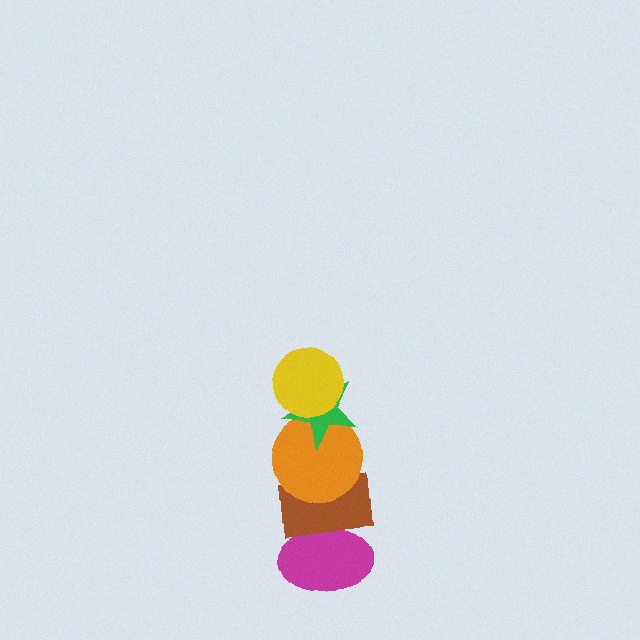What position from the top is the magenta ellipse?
The magenta ellipse is 5th from the top.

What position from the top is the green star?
The green star is 2nd from the top.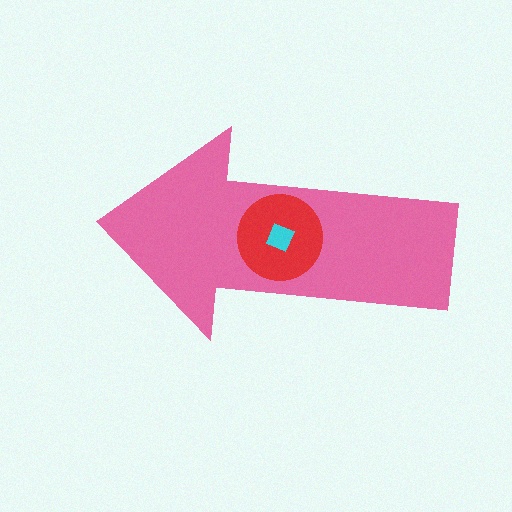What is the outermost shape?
The pink arrow.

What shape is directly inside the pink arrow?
The red circle.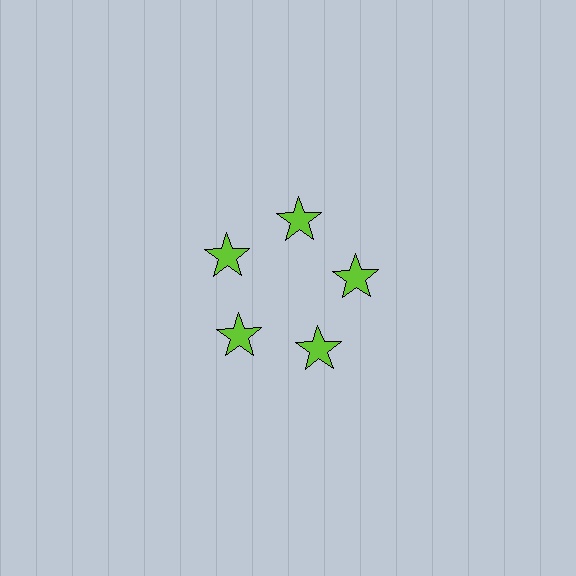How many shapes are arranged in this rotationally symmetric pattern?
There are 5 shapes, arranged in 5 groups of 1.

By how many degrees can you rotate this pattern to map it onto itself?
The pattern maps onto itself every 72 degrees of rotation.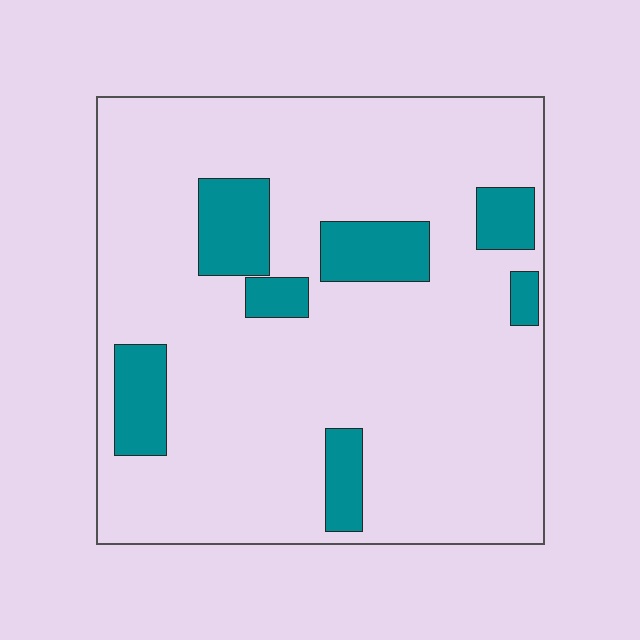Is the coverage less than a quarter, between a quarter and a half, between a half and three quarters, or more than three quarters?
Less than a quarter.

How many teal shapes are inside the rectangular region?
7.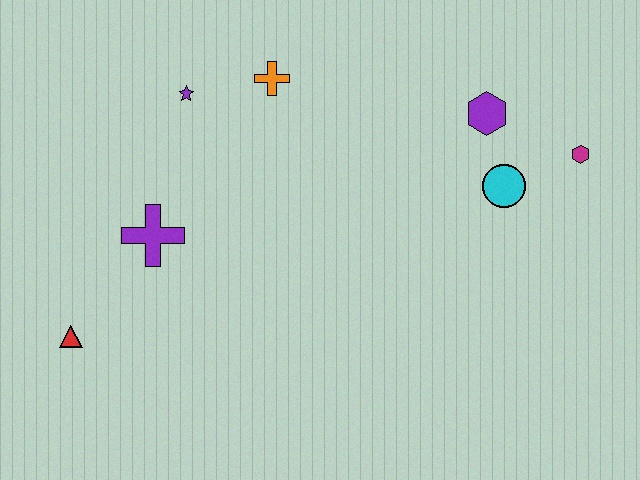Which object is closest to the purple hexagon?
The cyan circle is closest to the purple hexagon.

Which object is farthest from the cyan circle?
The red triangle is farthest from the cyan circle.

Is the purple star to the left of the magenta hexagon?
Yes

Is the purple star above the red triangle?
Yes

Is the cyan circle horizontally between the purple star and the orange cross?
No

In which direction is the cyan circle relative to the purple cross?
The cyan circle is to the right of the purple cross.